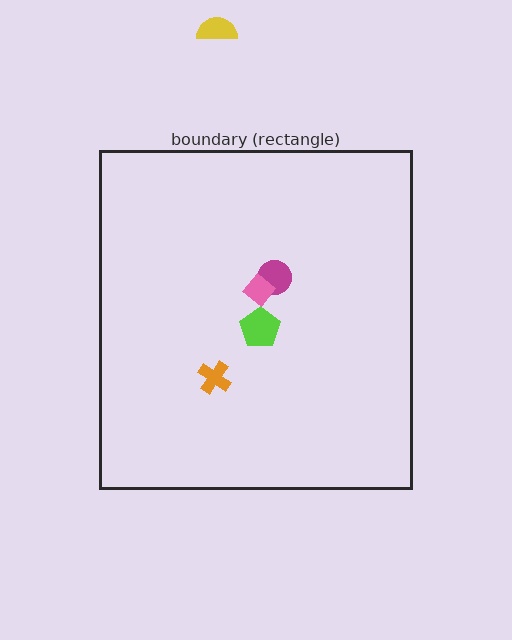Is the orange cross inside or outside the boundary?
Inside.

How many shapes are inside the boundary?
4 inside, 1 outside.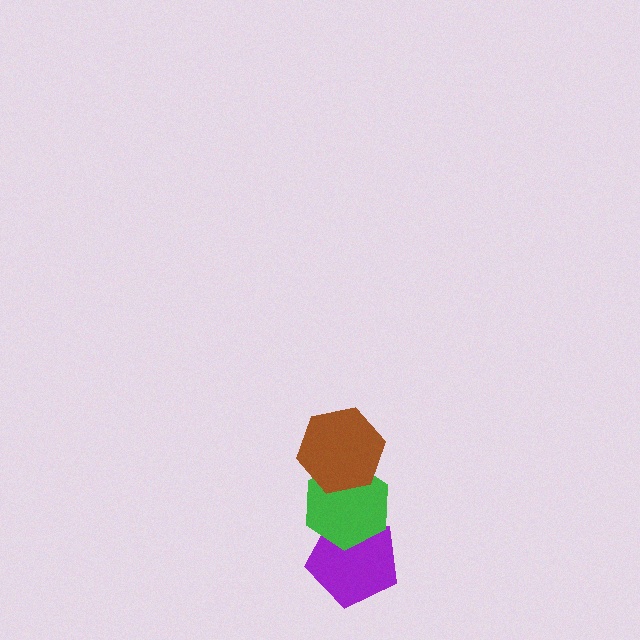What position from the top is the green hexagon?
The green hexagon is 2nd from the top.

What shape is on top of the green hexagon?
The brown hexagon is on top of the green hexagon.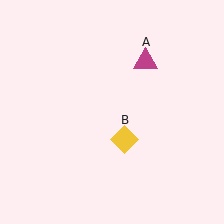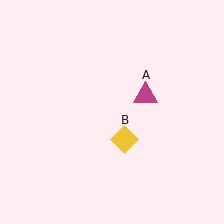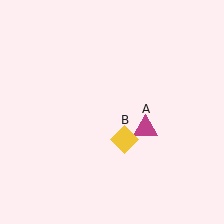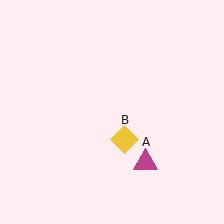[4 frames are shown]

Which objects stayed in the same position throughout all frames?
Yellow diamond (object B) remained stationary.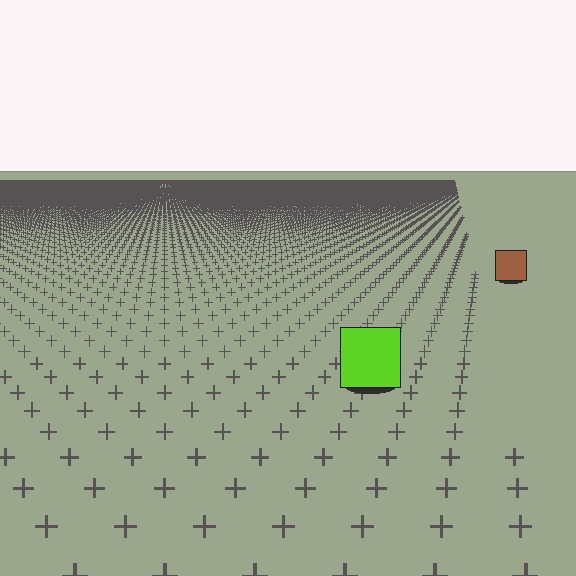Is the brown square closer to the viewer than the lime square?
No. The lime square is closer — you can tell from the texture gradient: the ground texture is coarser near it.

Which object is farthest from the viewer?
The brown square is farthest from the viewer. It appears smaller and the ground texture around it is denser.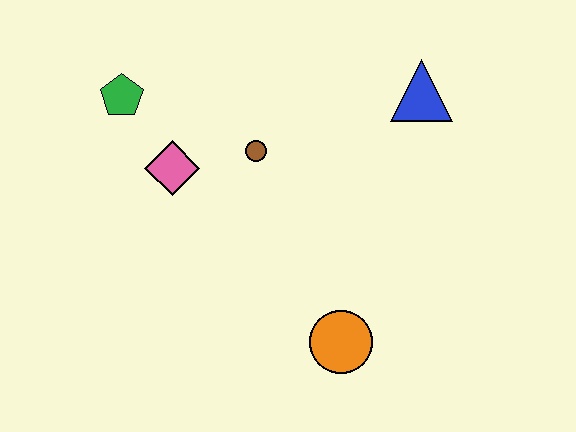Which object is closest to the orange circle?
The brown circle is closest to the orange circle.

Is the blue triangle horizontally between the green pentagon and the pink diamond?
No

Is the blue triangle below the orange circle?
No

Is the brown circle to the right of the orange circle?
No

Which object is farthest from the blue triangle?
The green pentagon is farthest from the blue triangle.